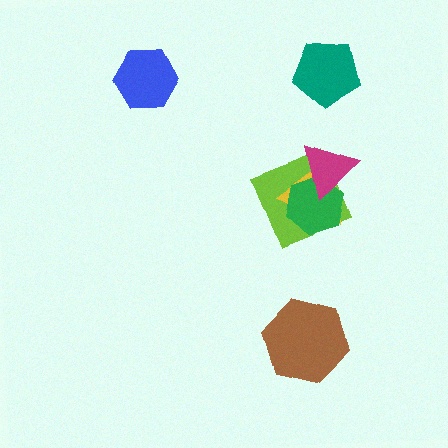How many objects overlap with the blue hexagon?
0 objects overlap with the blue hexagon.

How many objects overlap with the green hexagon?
3 objects overlap with the green hexagon.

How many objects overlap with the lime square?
3 objects overlap with the lime square.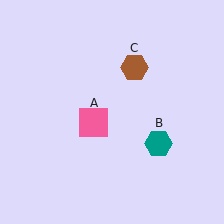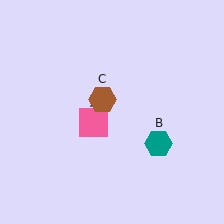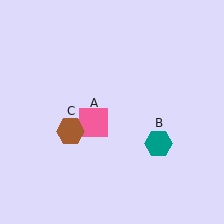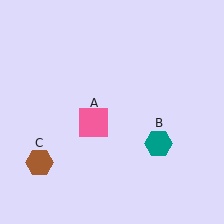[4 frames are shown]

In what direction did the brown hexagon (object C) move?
The brown hexagon (object C) moved down and to the left.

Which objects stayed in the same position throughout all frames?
Pink square (object A) and teal hexagon (object B) remained stationary.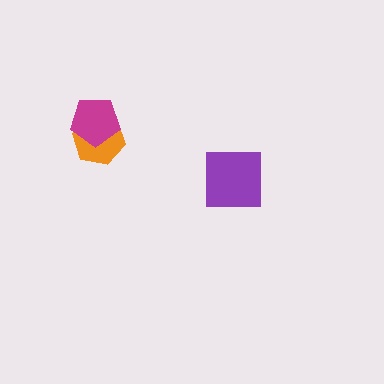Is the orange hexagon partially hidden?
Yes, it is partially covered by another shape.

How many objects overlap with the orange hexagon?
1 object overlaps with the orange hexagon.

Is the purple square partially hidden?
No, no other shape covers it.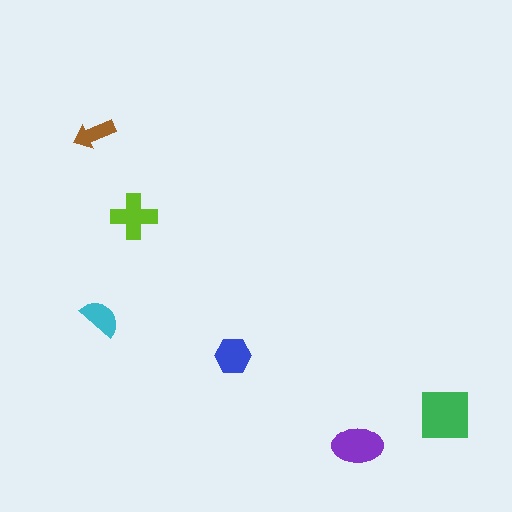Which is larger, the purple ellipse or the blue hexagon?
The purple ellipse.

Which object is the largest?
The green square.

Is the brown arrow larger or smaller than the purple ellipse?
Smaller.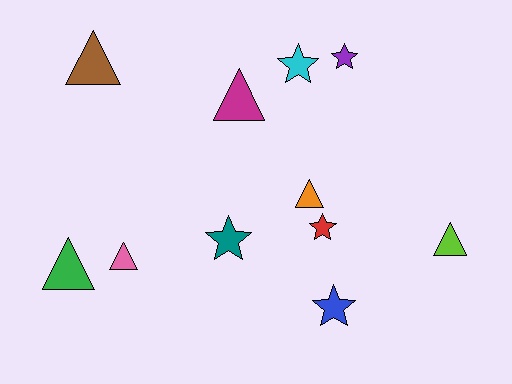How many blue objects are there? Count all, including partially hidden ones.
There is 1 blue object.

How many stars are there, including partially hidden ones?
There are 5 stars.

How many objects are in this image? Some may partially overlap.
There are 11 objects.